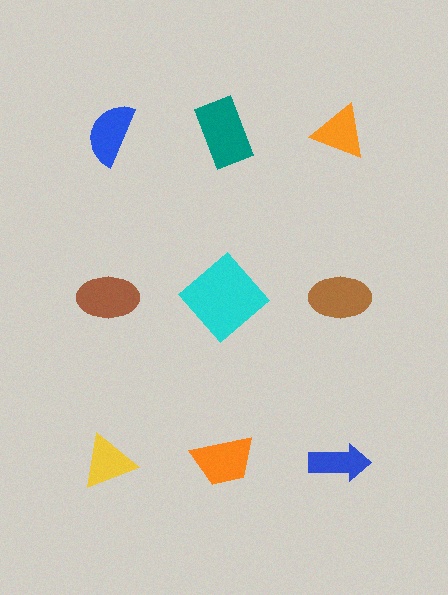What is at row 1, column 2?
A teal rectangle.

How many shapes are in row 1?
3 shapes.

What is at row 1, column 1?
A blue semicircle.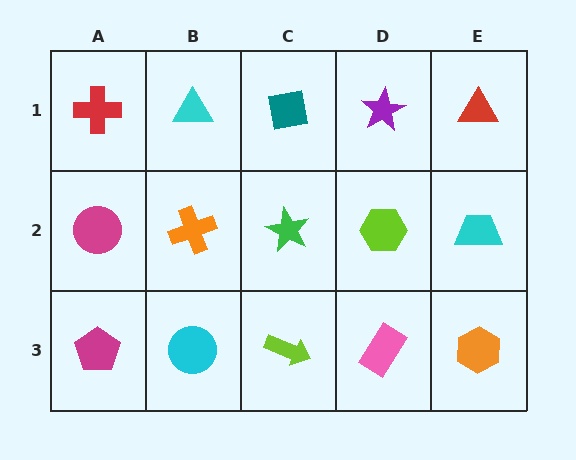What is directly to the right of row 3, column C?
A pink rectangle.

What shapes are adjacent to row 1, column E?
A cyan trapezoid (row 2, column E), a purple star (row 1, column D).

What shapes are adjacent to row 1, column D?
A lime hexagon (row 2, column D), a teal square (row 1, column C), a red triangle (row 1, column E).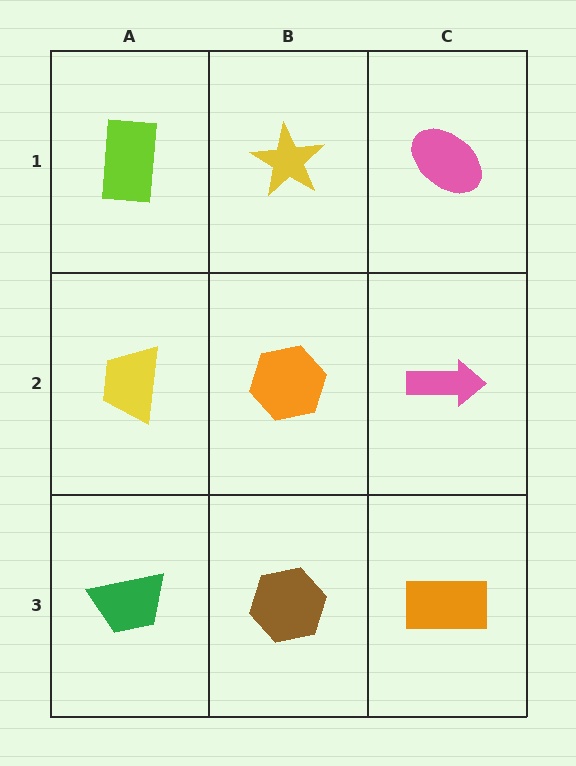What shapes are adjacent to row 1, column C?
A pink arrow (row 2, column C), a yellow star (row 1, column B).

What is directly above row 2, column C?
A pink ellipse.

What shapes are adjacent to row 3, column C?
A pink arrow (row 2, column C), a brown hexagon (row 3, column B).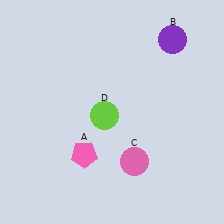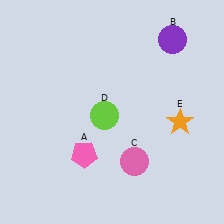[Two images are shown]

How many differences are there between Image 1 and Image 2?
There is 1 difference between the two images.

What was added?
An orange star (E) was added in Image 2.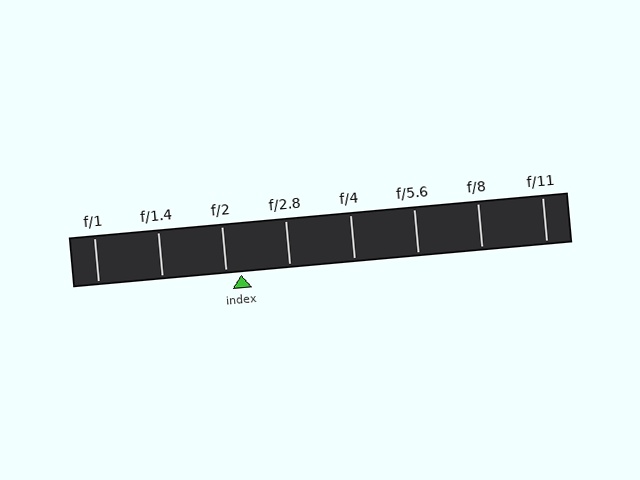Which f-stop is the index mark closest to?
The index mark is closest to f/2.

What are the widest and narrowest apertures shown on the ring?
The widest aperture shown is f/1 and the narrowest is f/11.